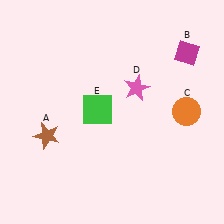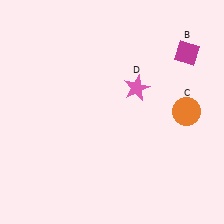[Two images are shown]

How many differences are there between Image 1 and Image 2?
There are 2 differences between the two images.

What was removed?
The brown star (A), the green square (E) were removed in Image 2.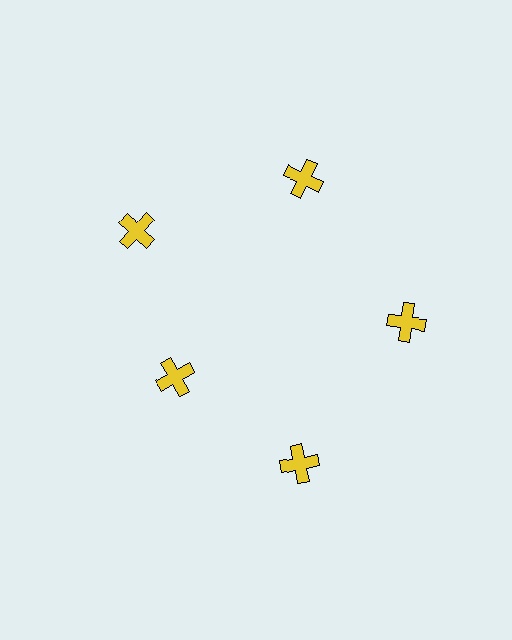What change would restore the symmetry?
The symmetry would be restored by moving it outward, back onto the ring so that all 5 crosses sit at equal angles and equal distance from the center.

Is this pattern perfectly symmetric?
No. The 5 yellow crosses are arranged in a ring, but one element near the 8 o'clock position is pulled inward toward the center, breaking the 5-fold rotational symmetry.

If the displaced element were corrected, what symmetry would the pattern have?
It would have 5-fold rotational symmetry — the pattern would map onto itself every 72 degrees.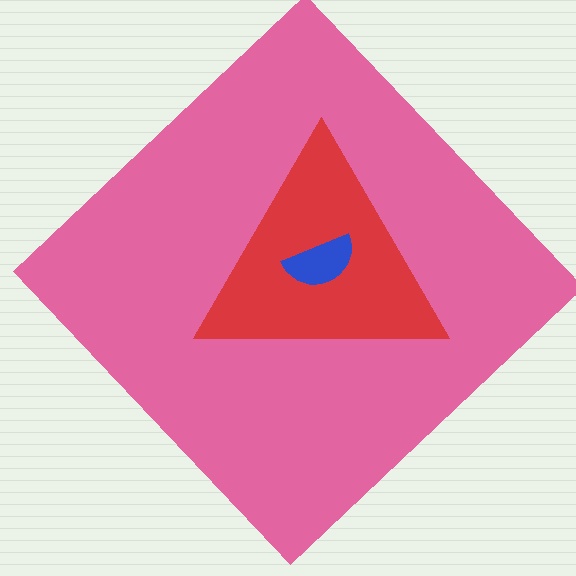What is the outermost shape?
The pink diamond.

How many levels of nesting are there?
3.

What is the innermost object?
The blue semicircle.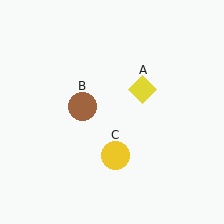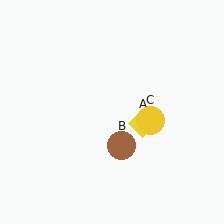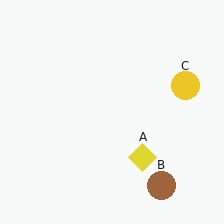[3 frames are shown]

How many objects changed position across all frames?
3 objects changed position: yellow diamond (object A), brown circle (object B), yellow circle (object C).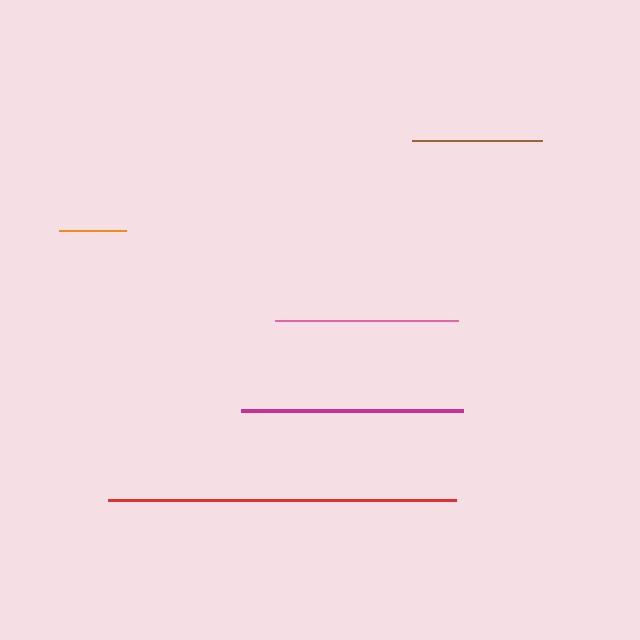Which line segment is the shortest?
The orange line is the shortest at approximately 67 pixels.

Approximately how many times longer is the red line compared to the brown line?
The red line is approximately 2.7 times the length of the brown line.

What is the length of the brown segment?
The brown segment is approximately 130 pixels long.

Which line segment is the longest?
The red line is the longest at approximately 348 pixels.